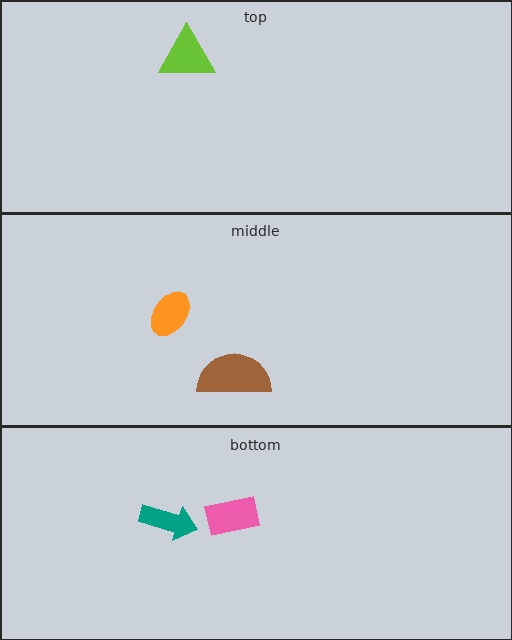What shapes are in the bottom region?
The teal arrow, the pink rectangle.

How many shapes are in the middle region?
2.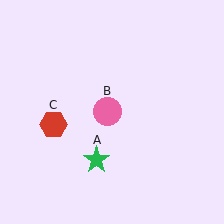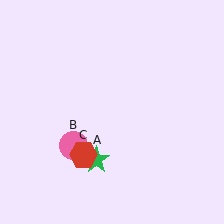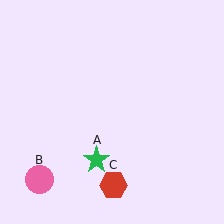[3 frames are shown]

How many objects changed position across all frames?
2 objects changed position: pink circle (object B), red hexagon (object C).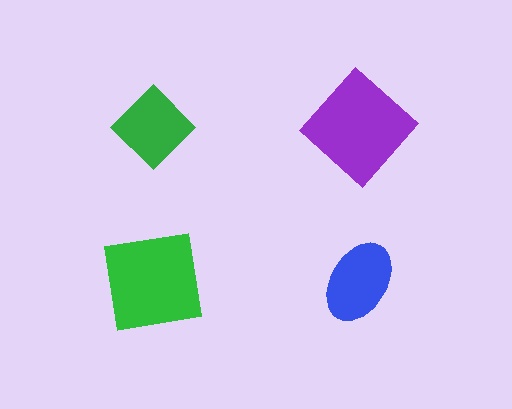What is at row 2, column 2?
A blue ellipse.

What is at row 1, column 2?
A purple diamond.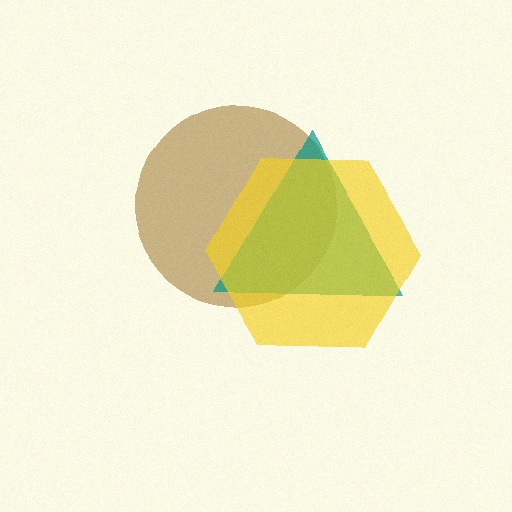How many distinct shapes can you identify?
There are 3 distinct shapes: a brown circle, a teal triangle, a yellow hexagon.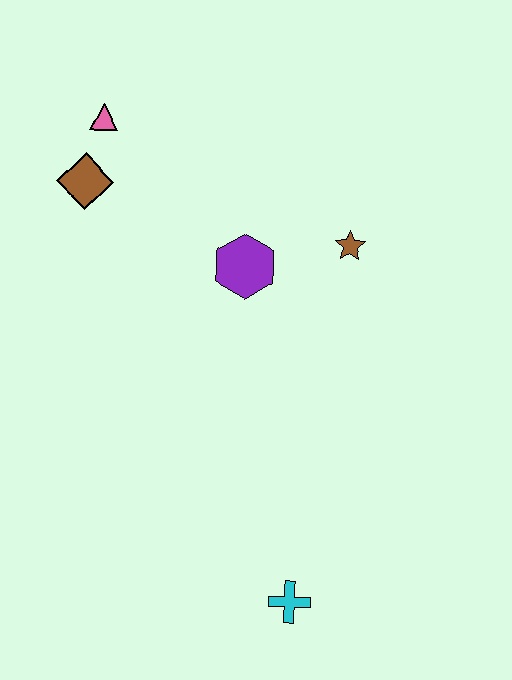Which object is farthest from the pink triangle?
The cyan cross is farthest from the pink triangle.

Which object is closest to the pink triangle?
The brown diamond is closest to the pink triangle.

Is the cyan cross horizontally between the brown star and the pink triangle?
Yes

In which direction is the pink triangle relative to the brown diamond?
The pink triangle is above the brown diamond.